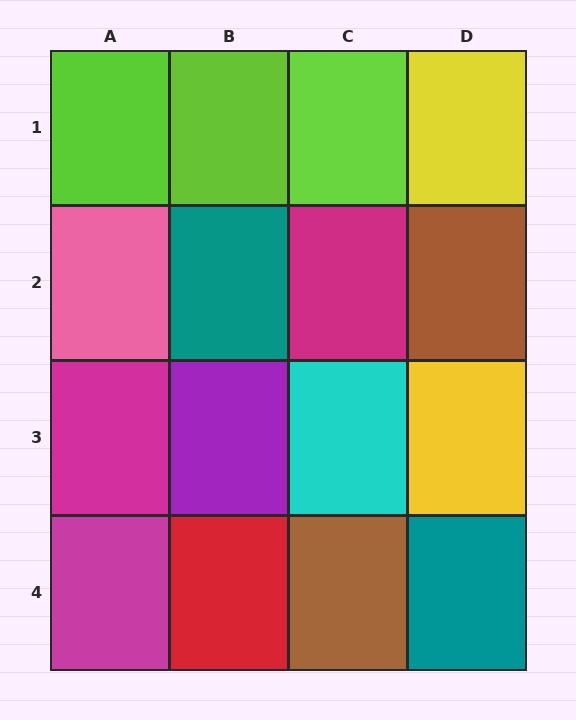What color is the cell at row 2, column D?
Brown.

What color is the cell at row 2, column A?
Pink.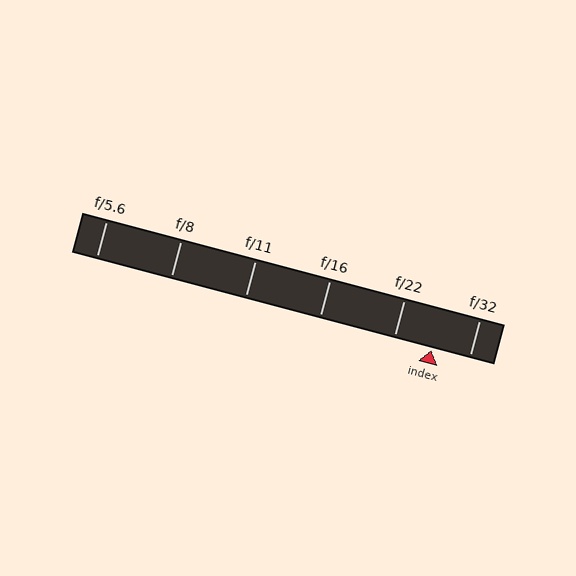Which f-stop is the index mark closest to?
The index mark is closest to f/32.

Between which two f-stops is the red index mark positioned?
The index mark is between f/22 and f/32.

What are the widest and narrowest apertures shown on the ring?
The widest aperture shown is f/5.6 and the narrowest is f/32.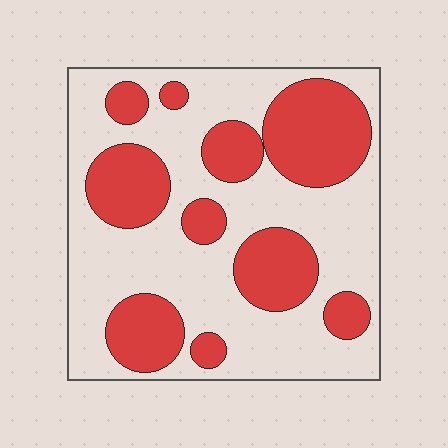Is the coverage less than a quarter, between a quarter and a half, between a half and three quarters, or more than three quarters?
Between a quarter and a half.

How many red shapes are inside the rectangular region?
10.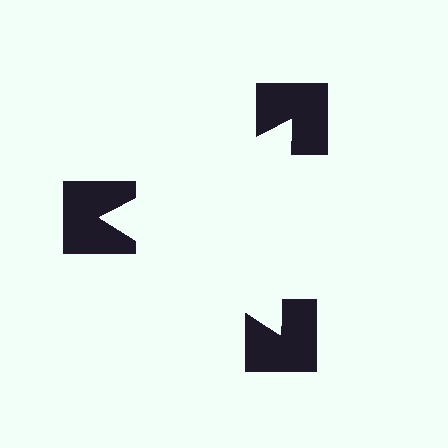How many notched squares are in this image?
There are 3 — one at each vertex of the illusory triangle.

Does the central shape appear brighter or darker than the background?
It typically appears slightly brighter than the background, even though no actual brightness change is drawn.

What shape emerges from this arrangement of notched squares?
An illusory triangle — its edges are inferred from the aligned wedge cuts in the notched squares, not physically drawn.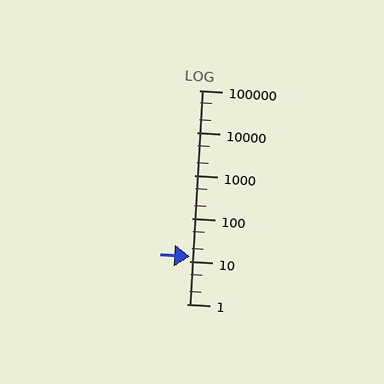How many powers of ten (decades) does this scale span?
The scale spans 5 decades, from 1 to 100000.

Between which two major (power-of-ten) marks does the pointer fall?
The pointer is between 10 and 100.